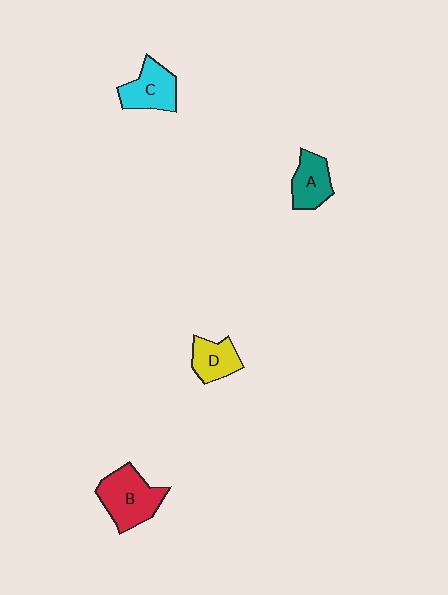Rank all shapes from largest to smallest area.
From largest to smallest: B (red), C (cyan), A (teal), D (yellow).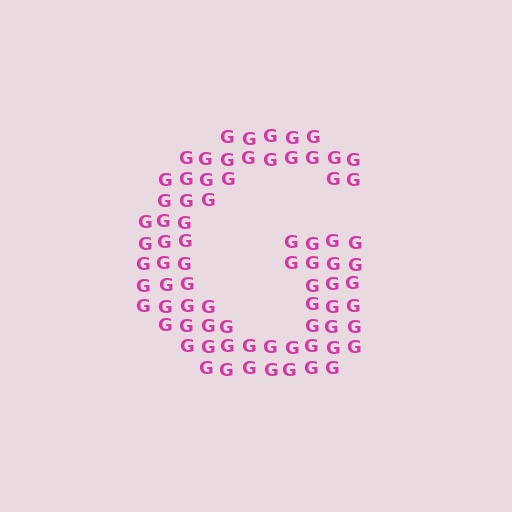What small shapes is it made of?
It is made of small letter G's.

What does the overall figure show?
The overall figure shows the letter G.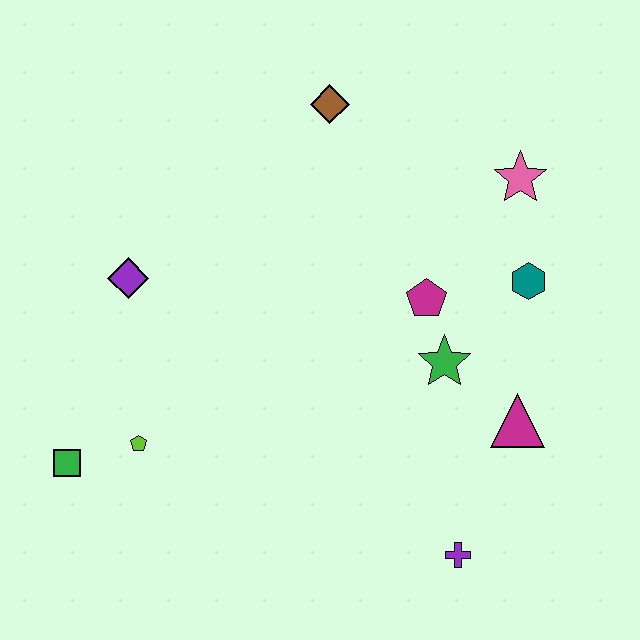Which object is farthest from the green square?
The pink star is farthest from the green square.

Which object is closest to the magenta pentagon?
The green star is closest to the magenta pentagon.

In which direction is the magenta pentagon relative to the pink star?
The magenta pentagon is below the pink star.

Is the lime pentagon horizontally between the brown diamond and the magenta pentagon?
No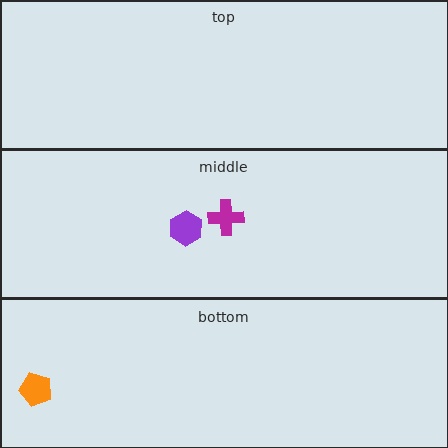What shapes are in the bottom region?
The orange pentagon.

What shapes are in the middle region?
The magenta cross, the purple hexagon.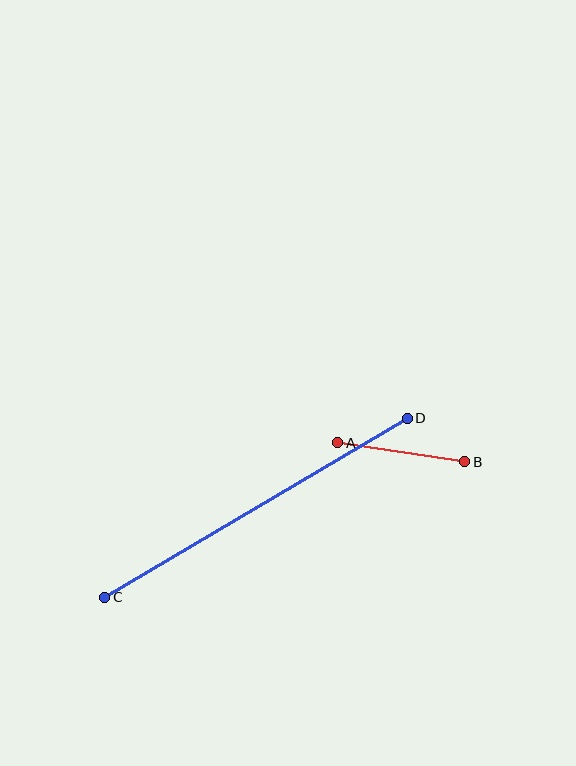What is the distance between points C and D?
The distance is approximately 351 pixels.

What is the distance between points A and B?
The distance is approximately 129 pixels.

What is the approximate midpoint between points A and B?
The midpoint is at approximately (401, 452) pixels.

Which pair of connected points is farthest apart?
Points C and D are farthest apart.